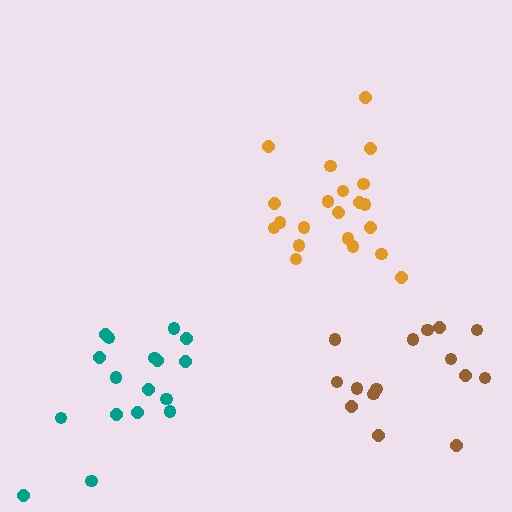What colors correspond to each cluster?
The clusters are colored: teal, brown, orange.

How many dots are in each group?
Group 1: 17 dots, Group 2: 15 dots, Group 3: 21 dots (53 total).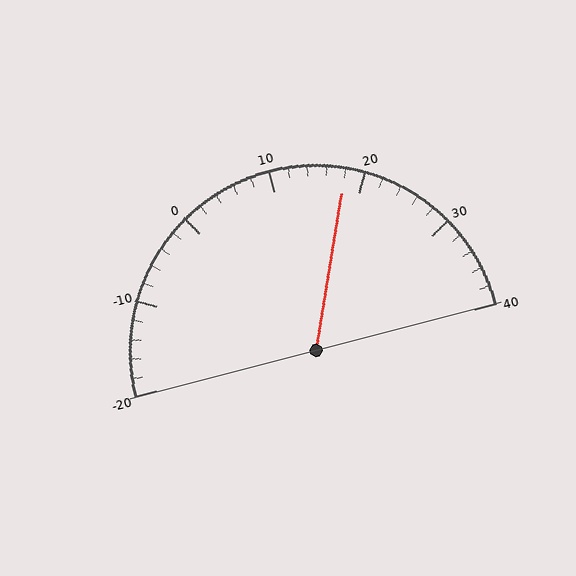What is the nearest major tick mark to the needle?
The nearest major tick mark is 20.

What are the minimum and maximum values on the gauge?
The gauge ranges from -20 to 40.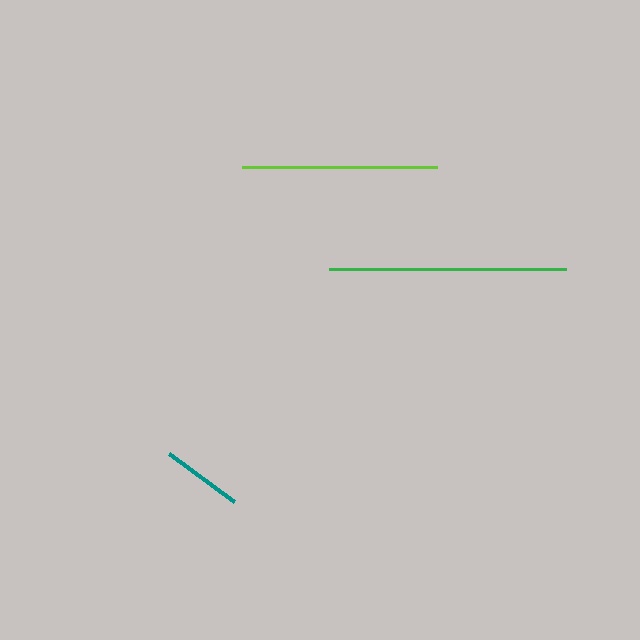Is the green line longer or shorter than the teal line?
The green line is longer than the teal line.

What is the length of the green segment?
The green segment is approximately 237 pixels long.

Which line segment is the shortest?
The teal line is the shortest at approximately 80 pixels.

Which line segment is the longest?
The green line is the longest at approximately 237 pixels.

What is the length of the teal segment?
The teal segment is approximately 80 pixels long.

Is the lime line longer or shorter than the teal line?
The lime line is longer than the teal line.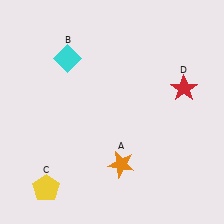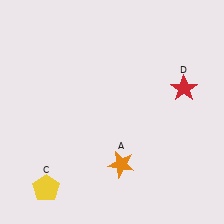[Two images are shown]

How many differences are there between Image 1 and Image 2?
There is 1 difference between the two images.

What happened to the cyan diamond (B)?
The cyan diamond (B) was removed in Image 2. It was in the top-left area of Image 1.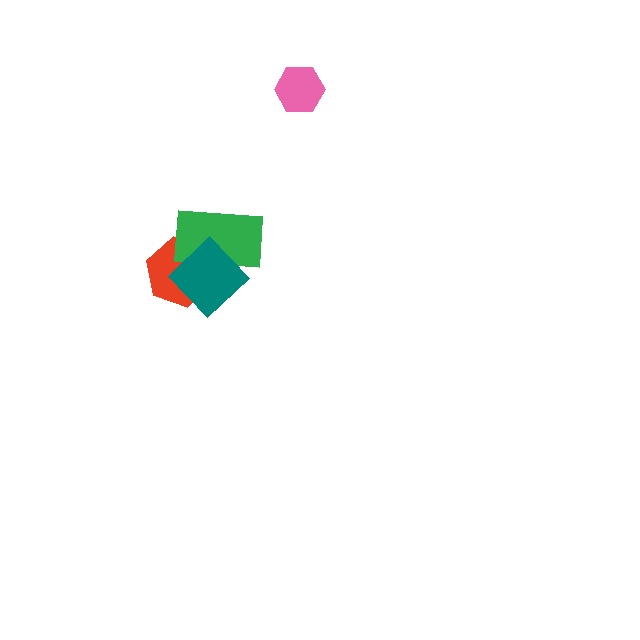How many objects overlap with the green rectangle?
2 objects overlap with the green rectangle.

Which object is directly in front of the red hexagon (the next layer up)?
The green rectangle is directly in front of the red hexagon.